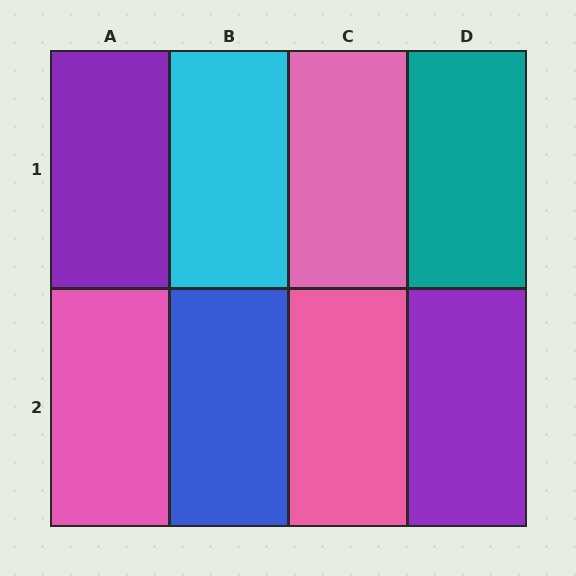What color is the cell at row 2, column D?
Purple.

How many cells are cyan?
1 cell is cyan.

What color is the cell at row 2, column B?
Blue.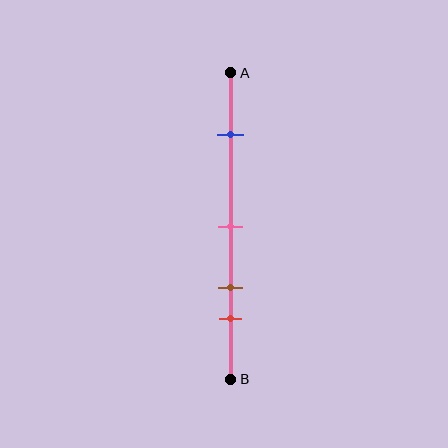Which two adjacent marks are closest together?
The brown and red marks are the closest adjacent pair.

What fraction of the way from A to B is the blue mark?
The blue mark is approximately 20% (0.2) of the way from A to B.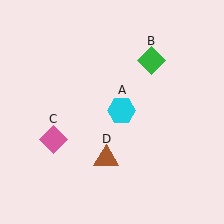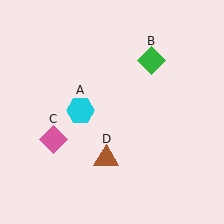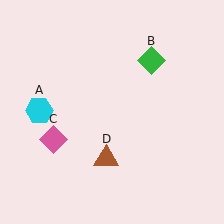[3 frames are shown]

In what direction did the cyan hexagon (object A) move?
The cyan hexagon (object A) moved left.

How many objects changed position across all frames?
1 object changed position: cyan hexagon (object A).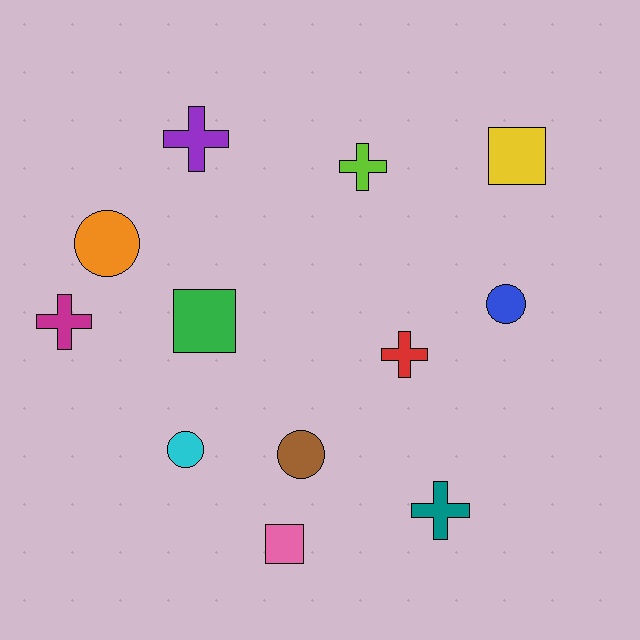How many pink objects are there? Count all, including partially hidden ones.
There is 1 pink object.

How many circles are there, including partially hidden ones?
There are 4 circles.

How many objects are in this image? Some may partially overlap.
There are 12 objects.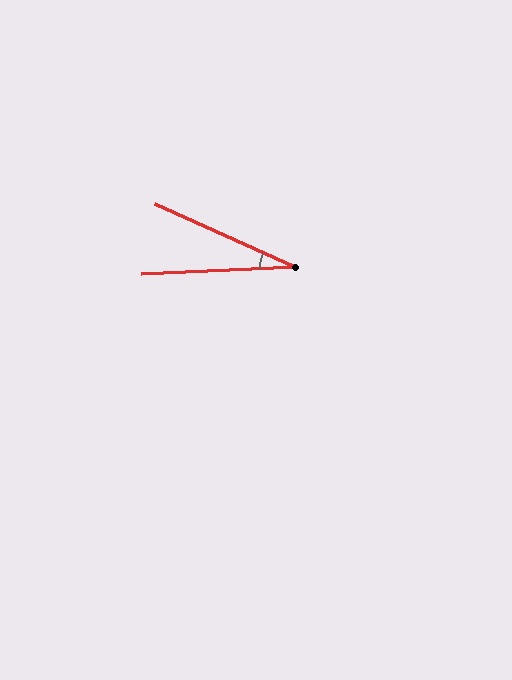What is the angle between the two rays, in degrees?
Approximately 27 degrees.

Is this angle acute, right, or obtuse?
It is acute.